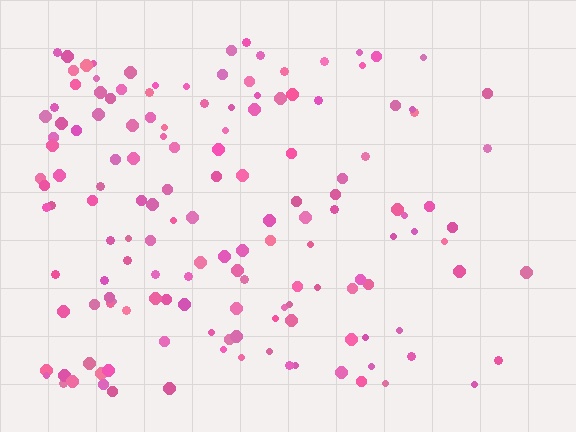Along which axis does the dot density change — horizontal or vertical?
Horizontal.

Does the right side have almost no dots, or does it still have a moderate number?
Still a moderate number, just noticeably fewer than the left.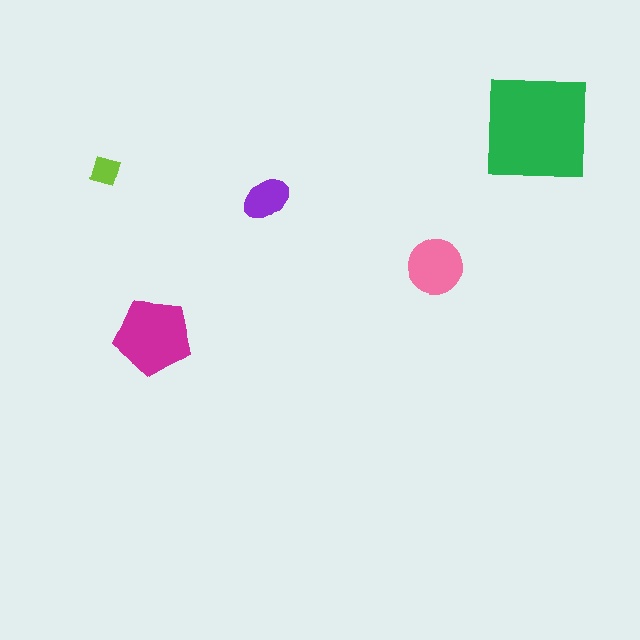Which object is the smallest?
The lime diamond.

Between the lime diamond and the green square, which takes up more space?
The green square.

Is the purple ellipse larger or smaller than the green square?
Smaller.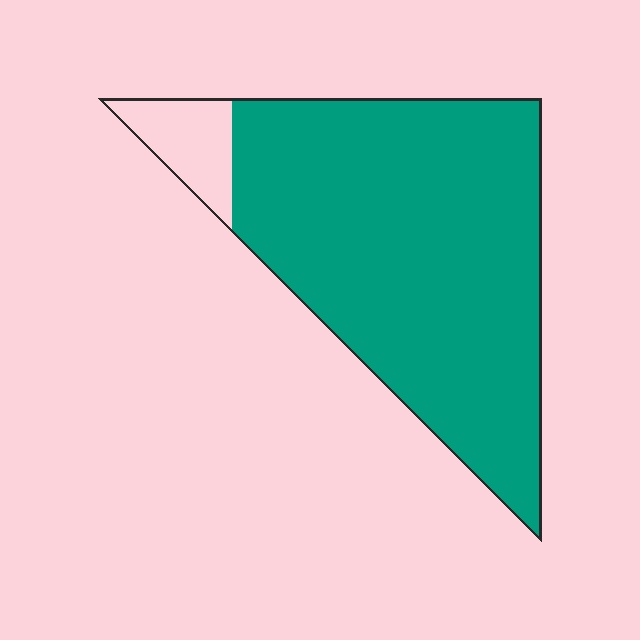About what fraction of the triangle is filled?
About nine tenths (9/10).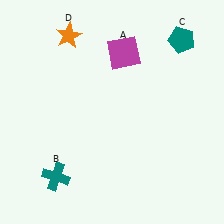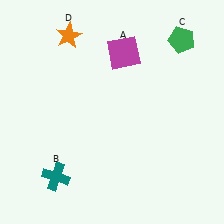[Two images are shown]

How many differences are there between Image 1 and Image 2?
There is 1 difference between the two images.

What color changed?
The pentagon (C) changed from teal in Image 1 to green in Image 2.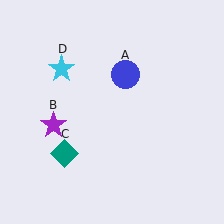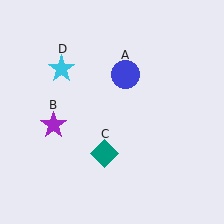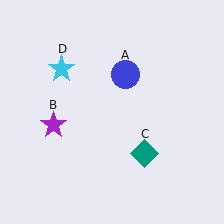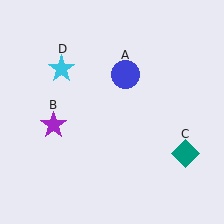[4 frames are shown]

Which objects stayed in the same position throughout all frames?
Blue circle (object A) and purple star (object B) and cyan star (object D) remained stationary.